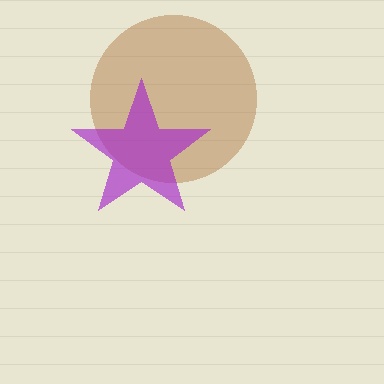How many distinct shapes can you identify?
There are 2 distinct shapes: a brown circle, a purple star.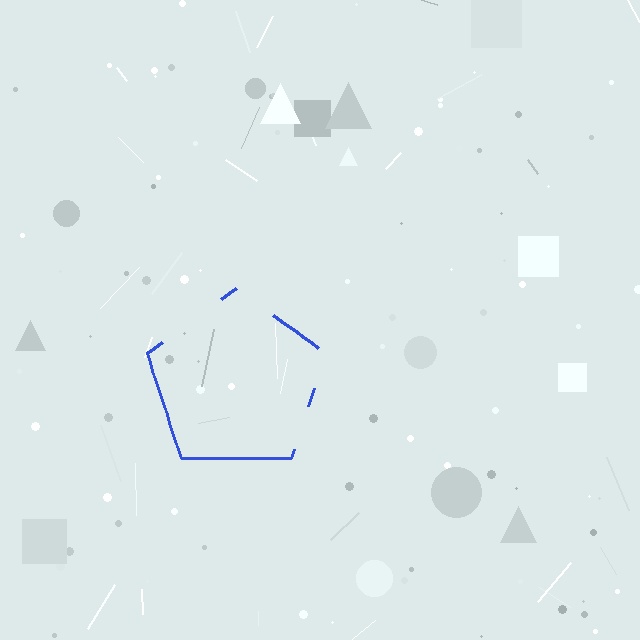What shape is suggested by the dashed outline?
The dashed outline suggests a pentagon.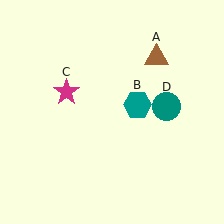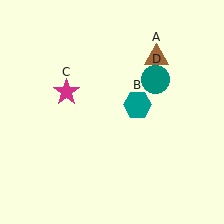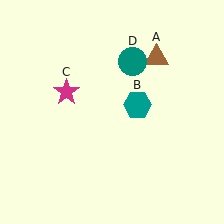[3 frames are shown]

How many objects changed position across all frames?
1 object changed position: teal circle (object D).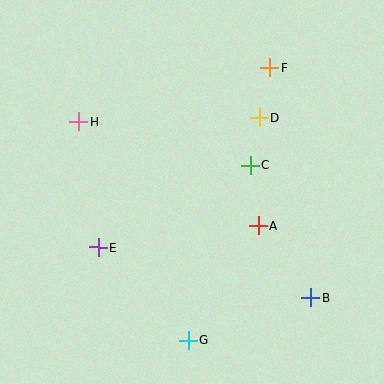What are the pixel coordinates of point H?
Point H is at (79, 122).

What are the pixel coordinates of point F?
Point F is at (270, 68).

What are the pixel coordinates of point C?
Point C is at (250, 166).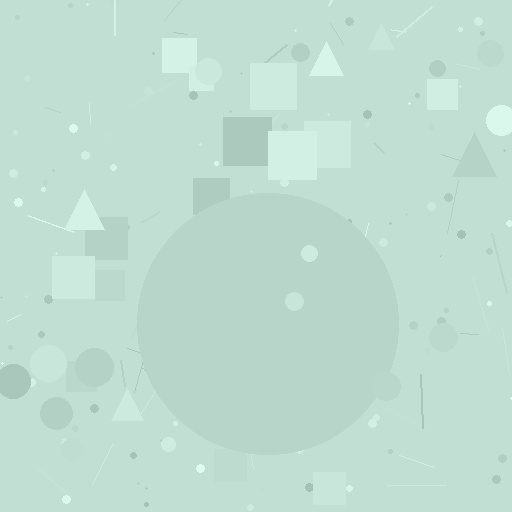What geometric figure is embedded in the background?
A circle is embedded in the background.